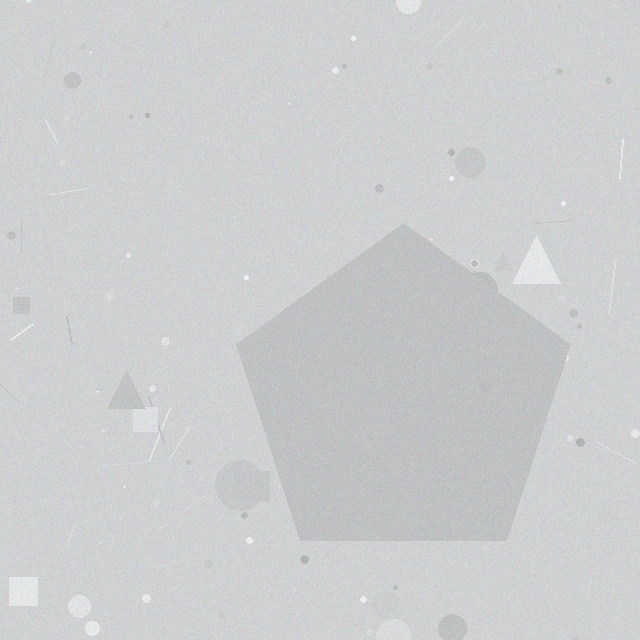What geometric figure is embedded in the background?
A pentagon is embedded in the background.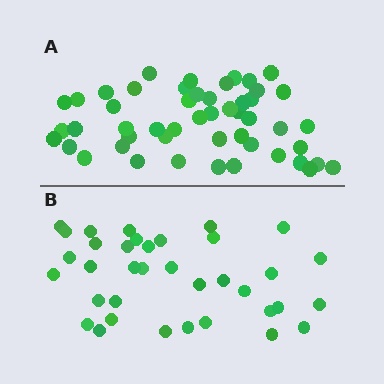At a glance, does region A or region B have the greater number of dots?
Region A (the top region) has more dots.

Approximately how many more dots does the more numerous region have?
Region A has approximately 15 more dots than region B.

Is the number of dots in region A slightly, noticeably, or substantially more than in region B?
Region A has noticeably more, but not dramatically so. The ratio is roughly 1.4 to 1.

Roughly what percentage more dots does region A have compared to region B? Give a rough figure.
About 40% more.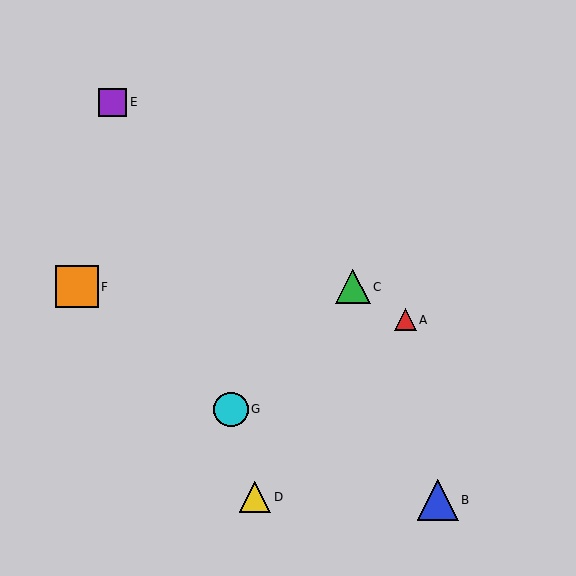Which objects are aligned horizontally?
Objects C, F are aligned horizontally.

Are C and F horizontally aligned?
Yes, both are at y≈287.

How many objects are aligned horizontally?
2 objects (C, F) are aligned horizontally.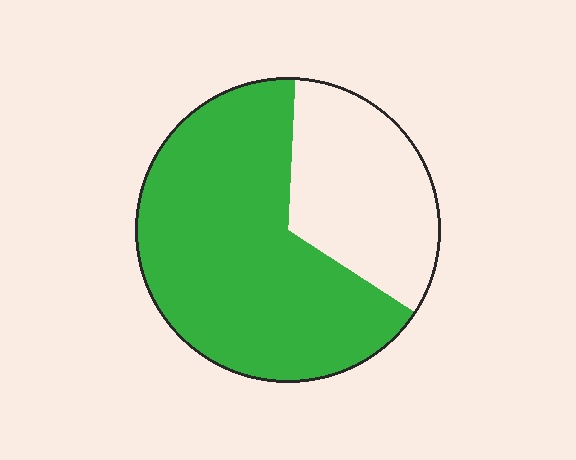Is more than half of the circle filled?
Yes.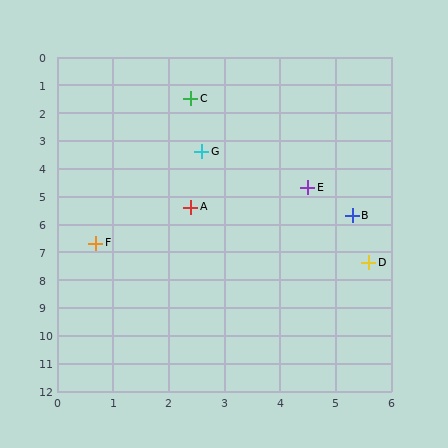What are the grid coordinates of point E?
Point E is at approximately (4.5, 4.7).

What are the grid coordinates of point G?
Point G is at approximately (2.6, 3.4).